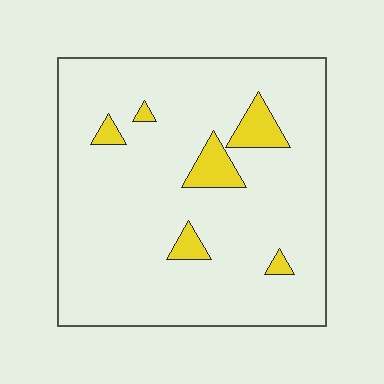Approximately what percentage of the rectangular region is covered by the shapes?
Approximately 10%.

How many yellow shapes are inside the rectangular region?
6.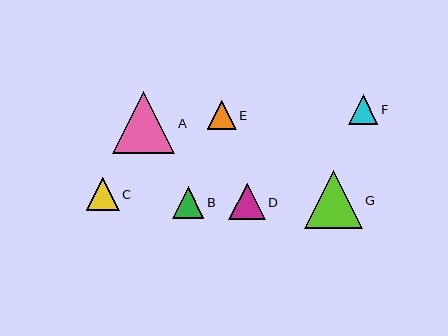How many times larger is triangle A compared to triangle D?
Triangle A is approximately 1.7 times the size of triangle D.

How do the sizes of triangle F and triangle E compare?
Triangle F and triangle E are approximately the same size.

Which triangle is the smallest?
Triangle E is the smallest with a size of approximately 29 pixels.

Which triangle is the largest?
Triangle A is the largest with a size of approximately 62 pixels.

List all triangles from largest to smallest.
From largest to smallest: A, G, D, C, B, F, E.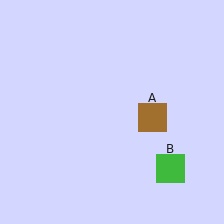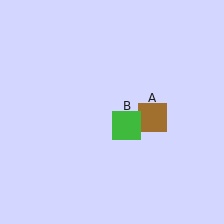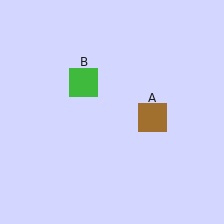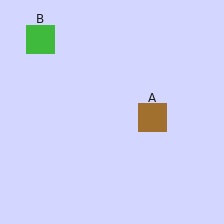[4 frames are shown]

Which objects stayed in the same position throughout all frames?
Brown square (object A) remained stationary.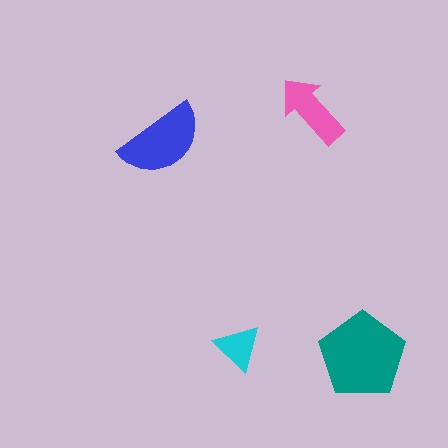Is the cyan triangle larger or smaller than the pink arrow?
Smaller.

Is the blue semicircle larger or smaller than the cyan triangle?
Larger.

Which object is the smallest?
The cyan triangle.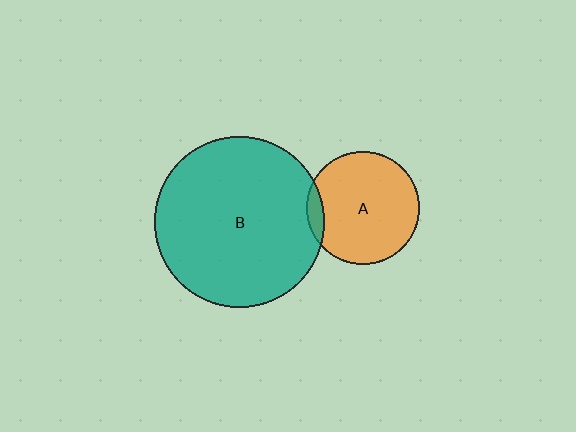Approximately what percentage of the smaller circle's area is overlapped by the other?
Approximately 10%.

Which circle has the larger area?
Circle B (teal).